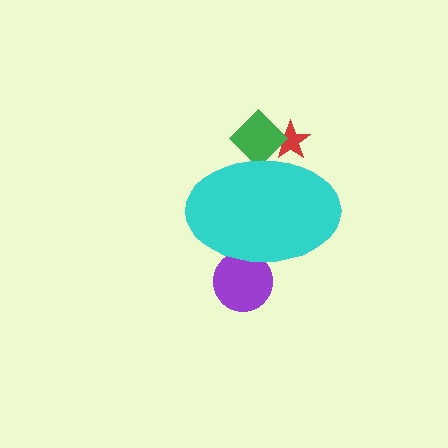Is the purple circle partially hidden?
Yes, the purple circle is partially hidden behind the cyan ellipse.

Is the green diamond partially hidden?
Yes, the green diamond is partially hidden behind the cyan ellipse.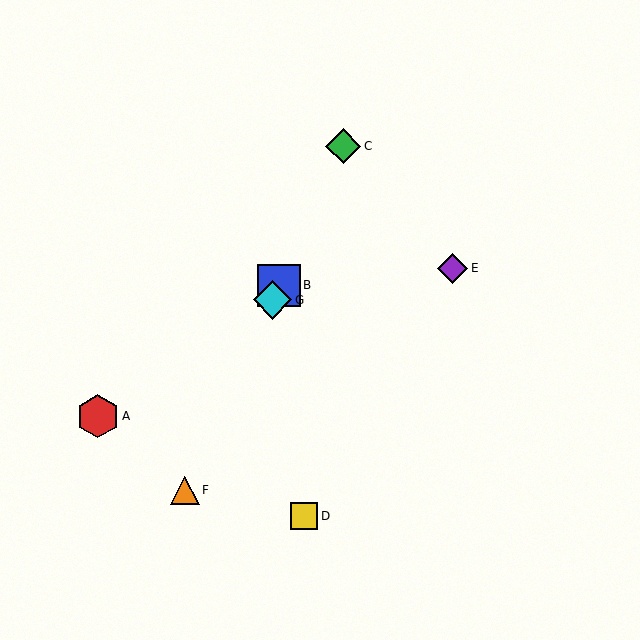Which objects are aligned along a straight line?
Objects B, C, F, G are aligned along a straight line.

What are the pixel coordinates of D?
Object D is at (304, 516).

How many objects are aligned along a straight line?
4 objects (B, C, F, G) are aligned along a straight line.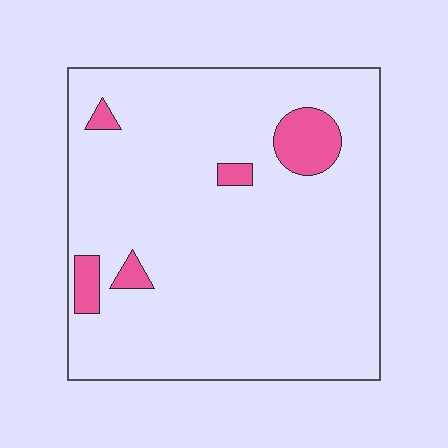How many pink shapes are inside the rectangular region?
5.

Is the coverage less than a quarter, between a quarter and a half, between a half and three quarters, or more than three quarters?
Less than a quarter.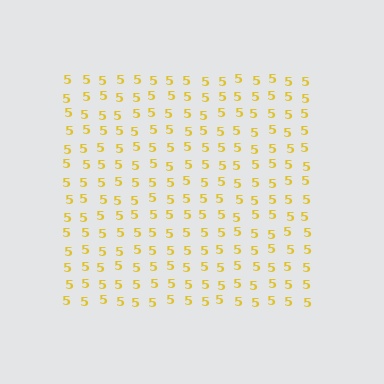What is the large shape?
The large shape is a square.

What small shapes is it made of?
It is made of small digit 5's.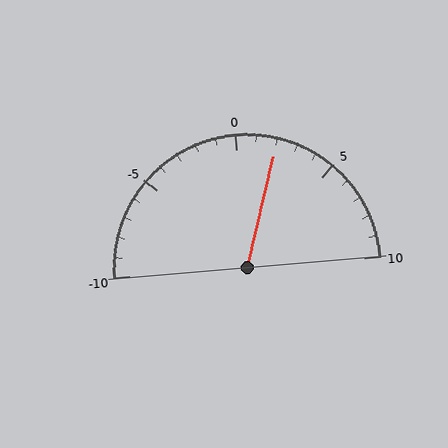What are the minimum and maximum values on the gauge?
The gauge ranges from -10 to 10.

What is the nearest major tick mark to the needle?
The nearest major tick mark is 0.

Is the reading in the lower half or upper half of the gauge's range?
The reading is in the upper half of the range (-10 to 10).